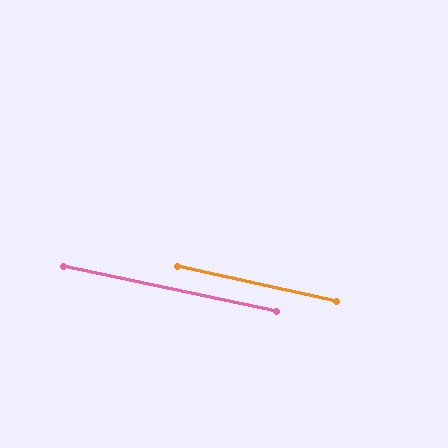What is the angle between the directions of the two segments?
Approximately 0 degrees.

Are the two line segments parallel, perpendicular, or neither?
Parallel — their directions differ by only 0.5°.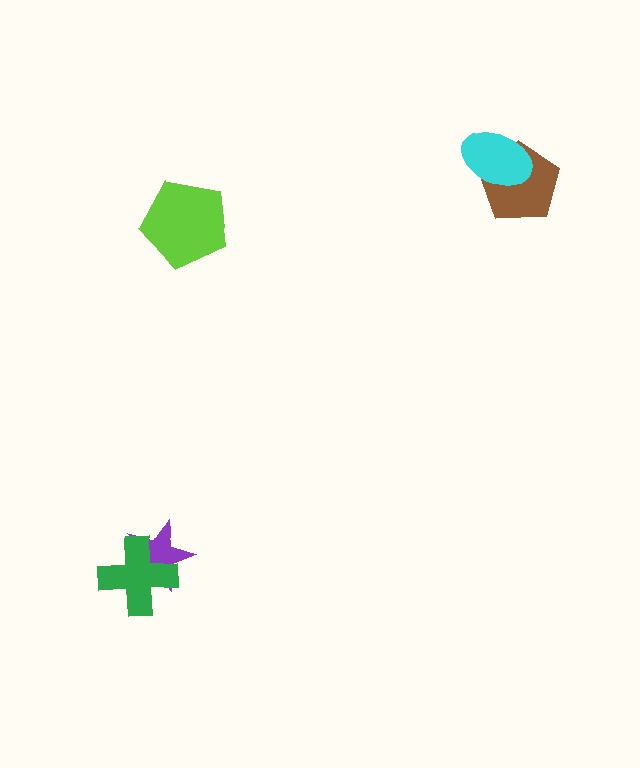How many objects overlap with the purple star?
1 object overlaps with the purple star.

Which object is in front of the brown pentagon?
The cyan ellipse is in front of the brown pentagon.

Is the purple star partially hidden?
Yes, it is partially covered by another shape.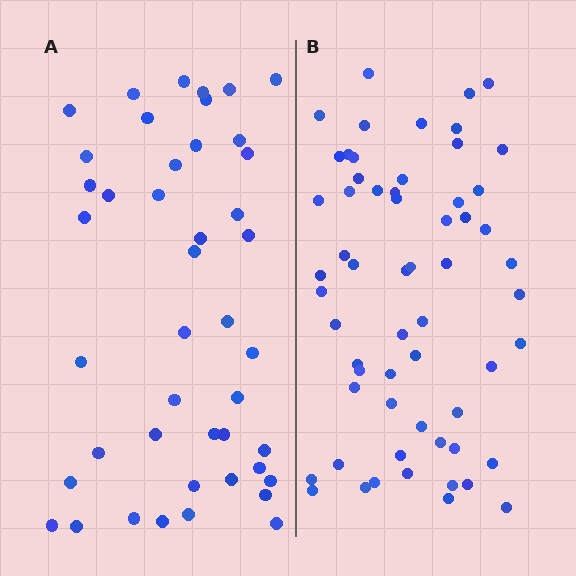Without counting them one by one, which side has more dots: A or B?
Region B (the right region) has more dots.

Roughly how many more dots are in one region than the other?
Region B has approximately 15 more dots than region A.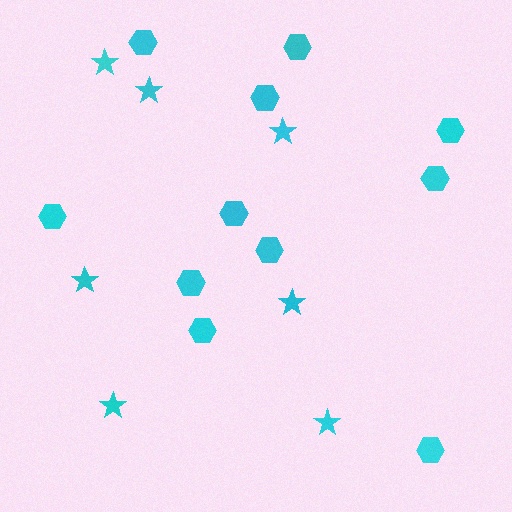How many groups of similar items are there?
There are 2 groups: one group of hexagons (11) and one group of stars (7).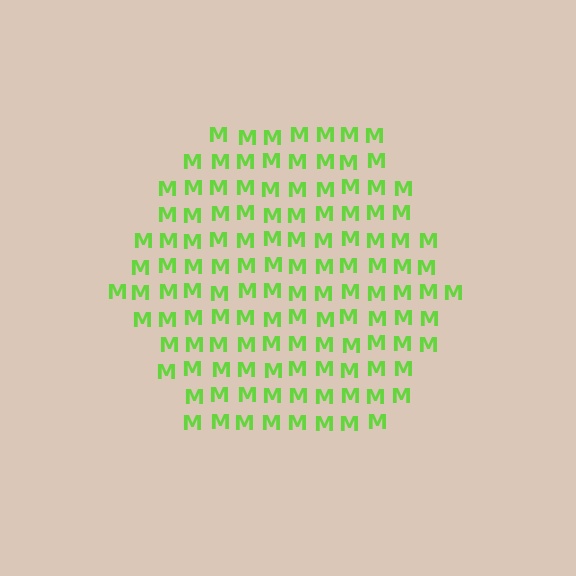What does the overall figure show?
The overall figure shows a hexagon.